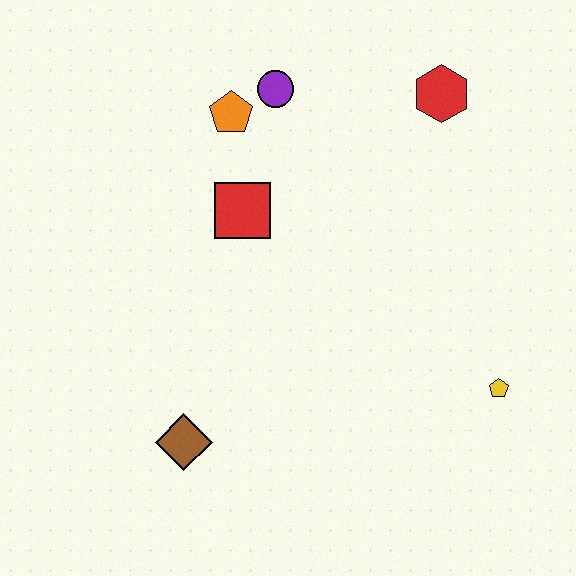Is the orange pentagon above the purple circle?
No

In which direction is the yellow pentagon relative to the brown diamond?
The yellow pentagon is to the right of the brown diamond.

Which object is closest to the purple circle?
The orange pentagon is closest to the purple circle.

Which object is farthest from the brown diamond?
The red hexagon is farthest from the brown diamond.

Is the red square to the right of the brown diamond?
Yes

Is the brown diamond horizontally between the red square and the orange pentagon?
No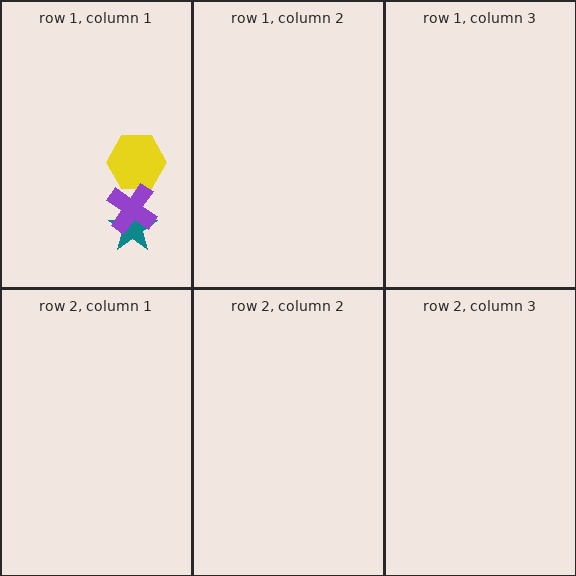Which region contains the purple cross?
The row 1, column 1 region.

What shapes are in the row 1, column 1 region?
The teal star, the yellow hexagon, the purple cross.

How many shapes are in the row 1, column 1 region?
3.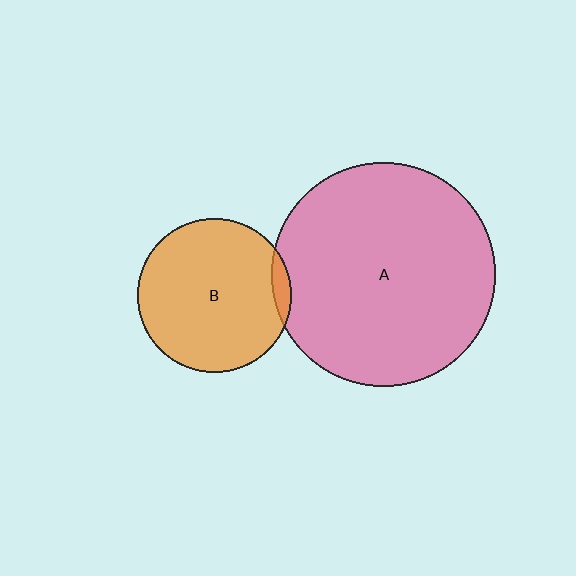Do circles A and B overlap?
Yes.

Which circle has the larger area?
Circle A (pink).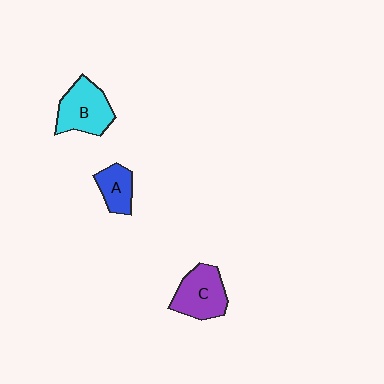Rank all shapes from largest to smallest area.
From largest to smallest: B (cyan), C (purple), A (blue).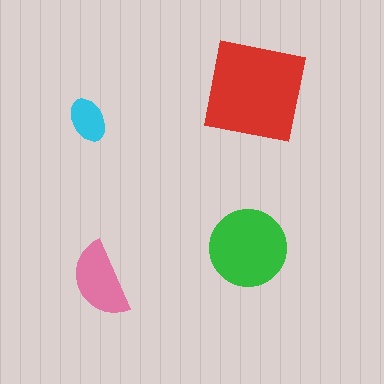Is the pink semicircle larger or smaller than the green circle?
Smaller.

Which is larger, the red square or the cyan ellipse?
The red square.